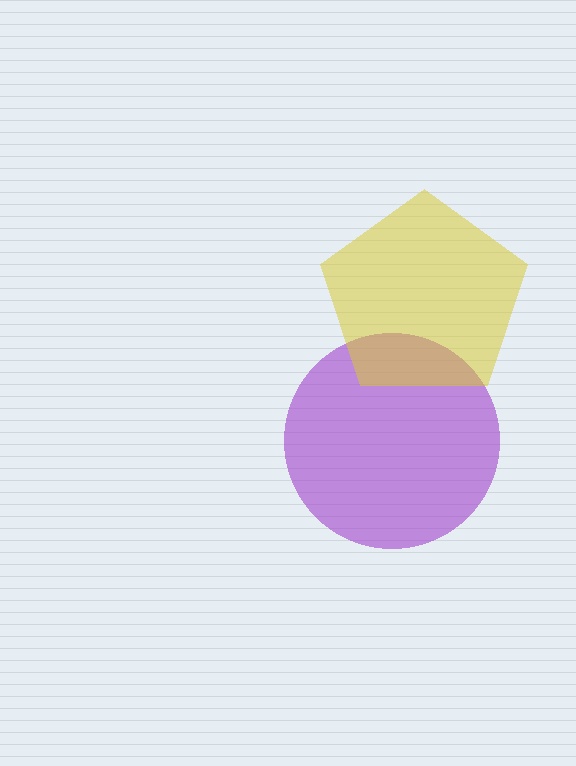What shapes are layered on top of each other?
The layered shapes are: a purple circle, a yellow pentagon.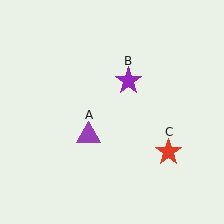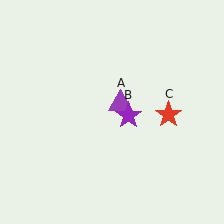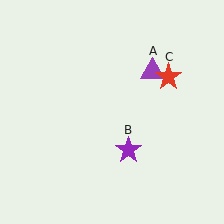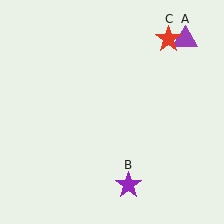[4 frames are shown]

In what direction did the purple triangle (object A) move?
The purple triangle (object A) moved up and to the right.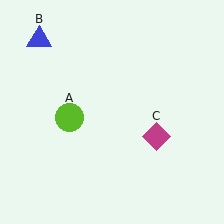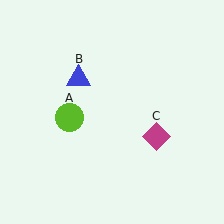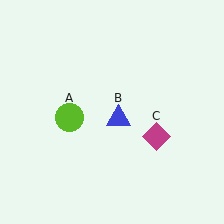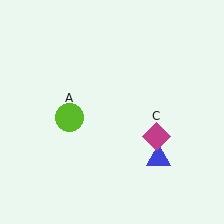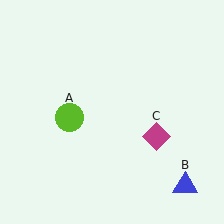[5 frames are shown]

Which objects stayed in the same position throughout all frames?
Lime circle (object A) and magenta diamond (object C) remained stationary.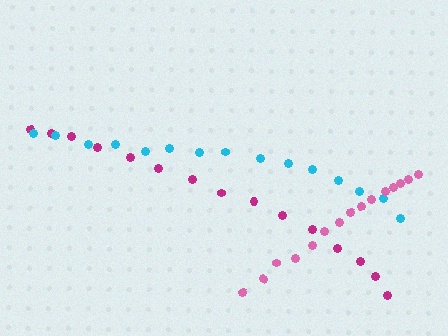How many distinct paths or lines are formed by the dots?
There are 3 distinct paths.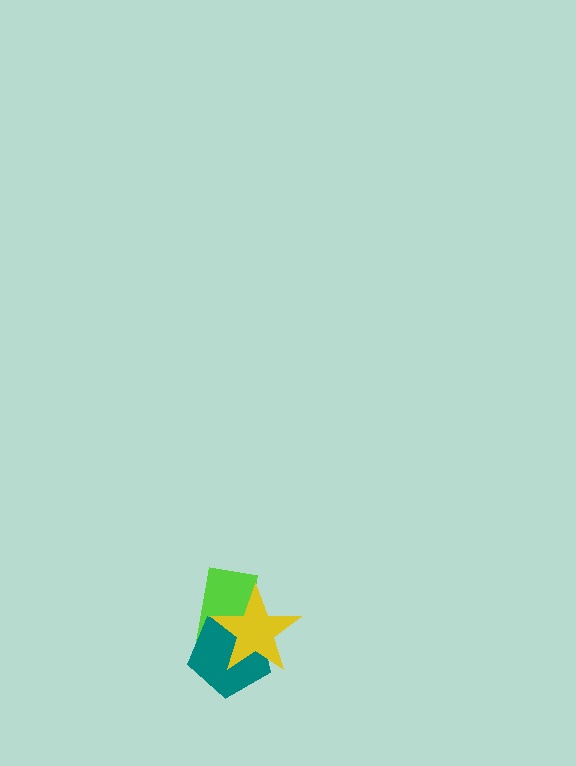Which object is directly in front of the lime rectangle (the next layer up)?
The teal pentagon is directly in front of the lime rectangle.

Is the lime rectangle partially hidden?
Yes, it is partially covered by another shape.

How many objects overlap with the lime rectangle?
2 objects overlap with the lime rectangle.